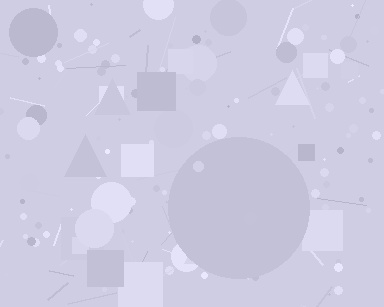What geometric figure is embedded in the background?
A circle is embedded in the background.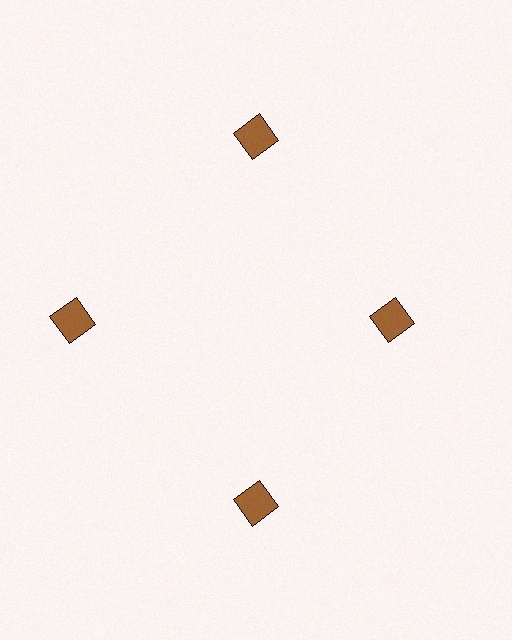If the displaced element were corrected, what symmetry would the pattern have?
It would have 4-fold rotational symmetry — the pattern would map onto itself every 90 degrees.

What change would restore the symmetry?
The symmetry would be restored by moving it outward, back onto the ring so that all 4 squares sit at equal angles and equal distance from the center.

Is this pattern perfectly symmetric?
No. The 4 brown squares are arranged in a ring, but one element near the 3 o'clock position is pulled inward toward the center, breaking the 4-fold rotational symmetry.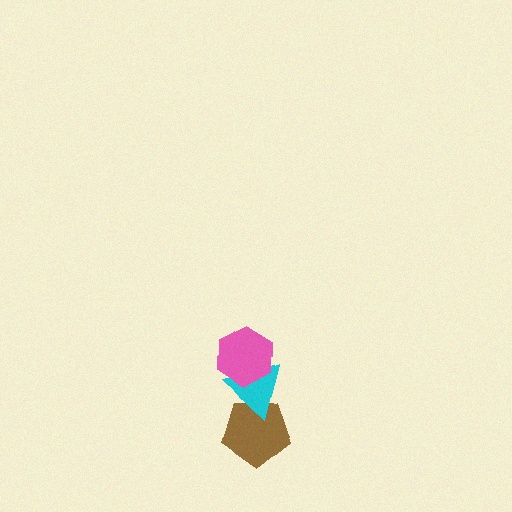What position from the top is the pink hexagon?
The pink hexagon is 1st from the top.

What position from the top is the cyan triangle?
The cyan triangle is 2nd from the top.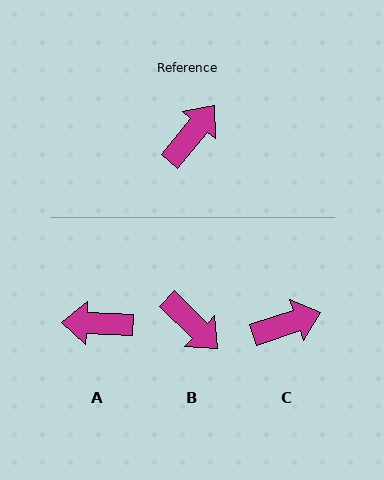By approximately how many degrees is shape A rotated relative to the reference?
Approximately 127 degrees counter-clockwise.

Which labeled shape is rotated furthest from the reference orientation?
A, about 127 degrees away.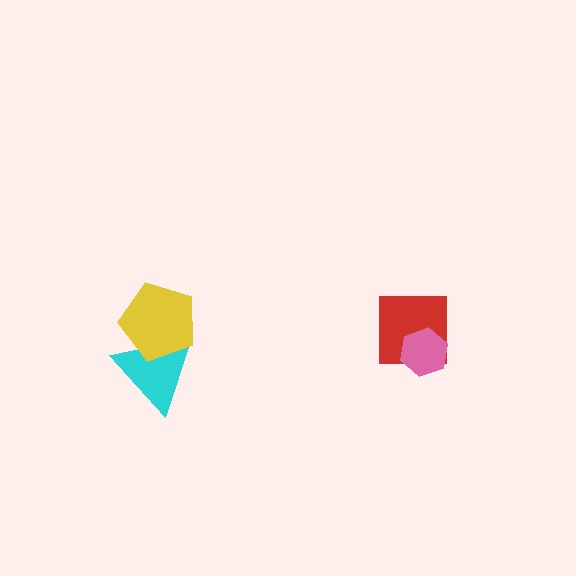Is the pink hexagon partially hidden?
No, no other shape covers it.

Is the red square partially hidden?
Yes, it is partially covered by another shape.